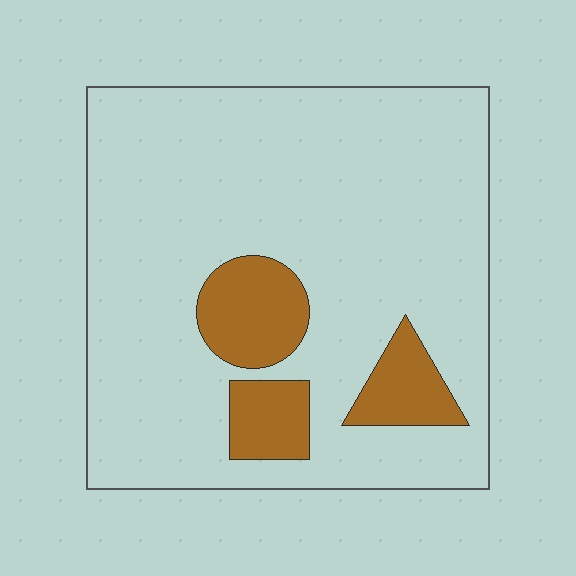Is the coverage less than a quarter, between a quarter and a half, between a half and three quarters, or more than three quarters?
Less than a quarter.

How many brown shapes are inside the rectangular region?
3.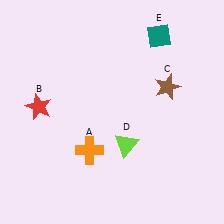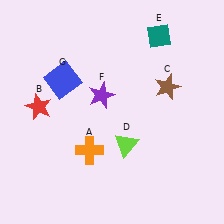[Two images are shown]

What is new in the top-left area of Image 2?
A blue square (G) was added in the top-left area of Image 2.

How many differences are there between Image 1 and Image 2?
There are 2 differences between the two images.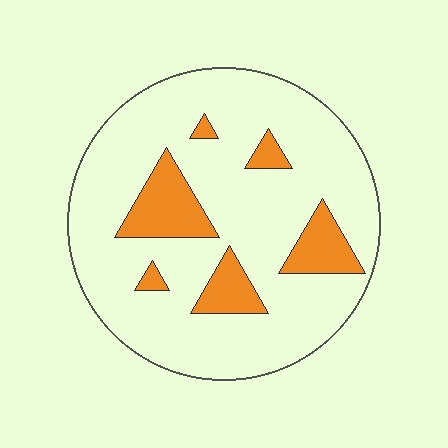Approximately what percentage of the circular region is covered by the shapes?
Approximately 15%.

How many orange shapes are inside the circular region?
6.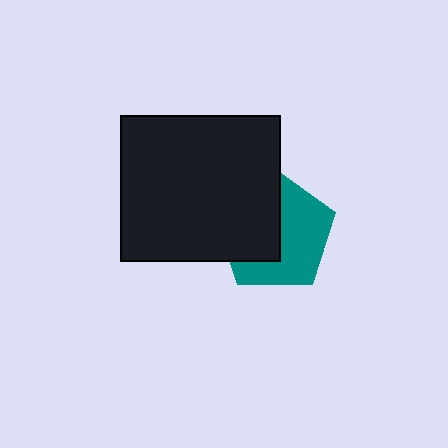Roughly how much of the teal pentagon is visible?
About half of it is visible (roughly 54%).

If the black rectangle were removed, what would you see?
You would see the complete teal pentagon.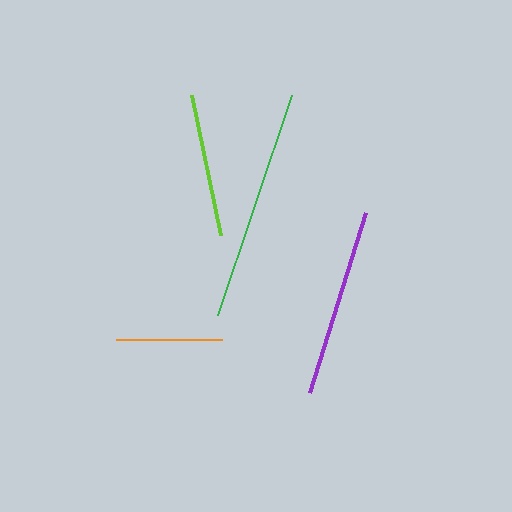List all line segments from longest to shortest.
From longest to shortest: green, purple, lime, orange.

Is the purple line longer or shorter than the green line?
The green line is longer than the purple line.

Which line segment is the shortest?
The orange line is the shortest at approximately 106 pixels.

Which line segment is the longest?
The green line is the longest at approximately 232 pixels.